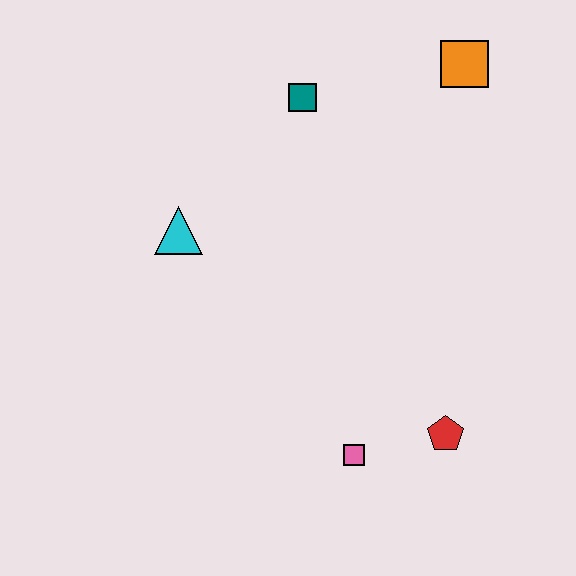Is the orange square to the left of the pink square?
No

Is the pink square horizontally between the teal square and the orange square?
Yes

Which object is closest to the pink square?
The red pentagon is closest to the pink square.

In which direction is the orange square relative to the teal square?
The orange square is to the right of the teal square.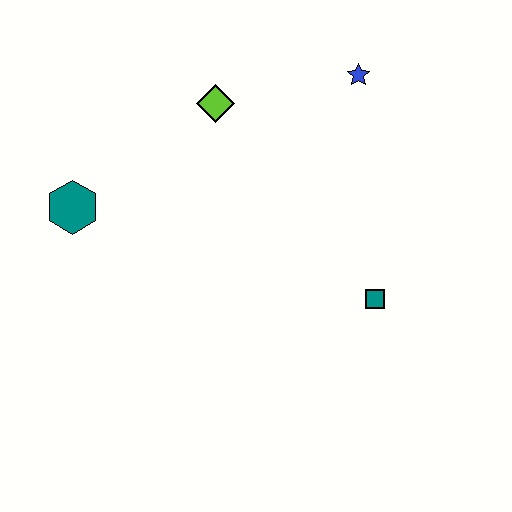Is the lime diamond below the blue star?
Yes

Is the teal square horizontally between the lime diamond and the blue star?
No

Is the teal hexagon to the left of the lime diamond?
Yes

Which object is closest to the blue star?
The lime diamond is closest to the blue star.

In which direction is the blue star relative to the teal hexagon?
The blue star is to the right of the teal hexagon.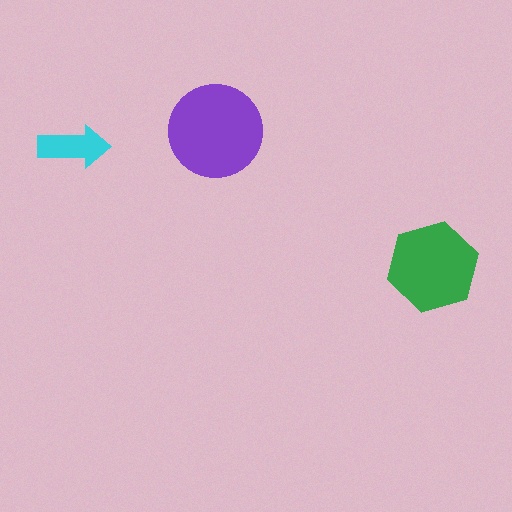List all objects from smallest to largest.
The cyan arrow, the green hexagon, the purple circle.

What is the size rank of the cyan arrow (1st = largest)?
3rd.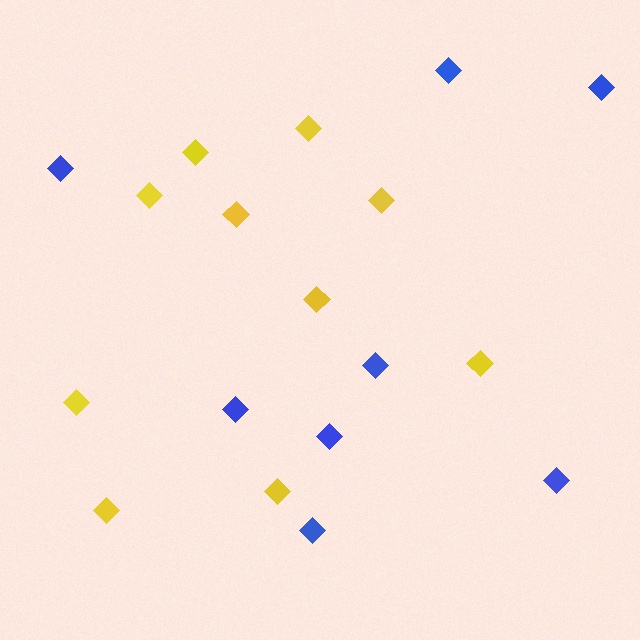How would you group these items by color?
There are 2 groups: one group of yellow diamonds (10) and one group of blue diamonds (8).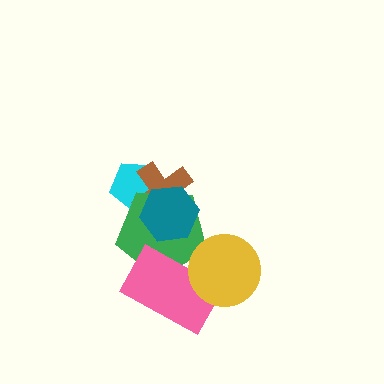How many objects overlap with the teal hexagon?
3 objects overlap with the teal hexagon.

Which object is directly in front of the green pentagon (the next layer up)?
The pink rectangle is directly in front of the green pentagon.